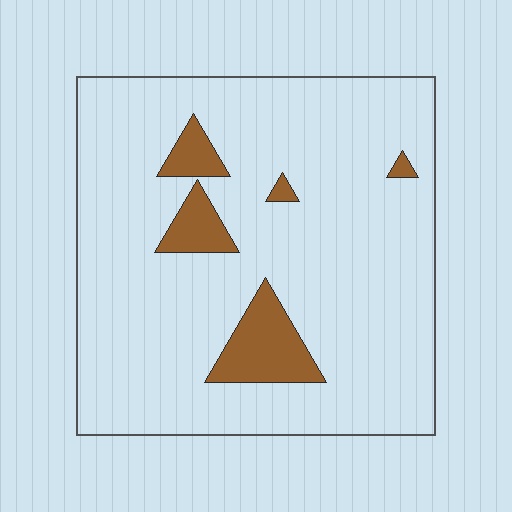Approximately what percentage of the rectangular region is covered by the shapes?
Approximately 10%.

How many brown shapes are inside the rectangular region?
5.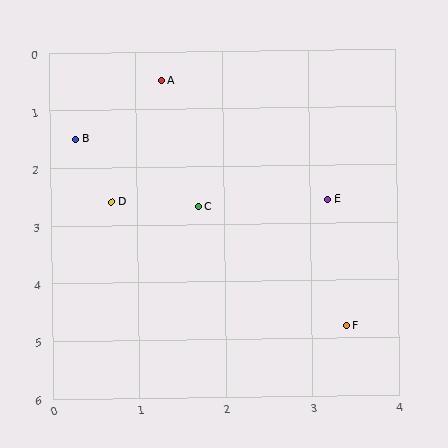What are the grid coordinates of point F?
Point F is at approximately (3.4, 4.8).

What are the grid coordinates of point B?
Point B is at approximately (0.3, 1.5).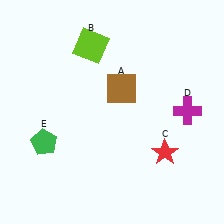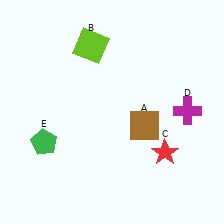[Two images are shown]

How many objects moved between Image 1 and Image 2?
1 object moved between the two images.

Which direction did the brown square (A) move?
The brown square (A) moved down.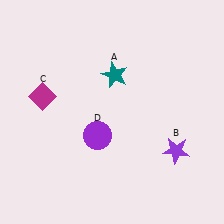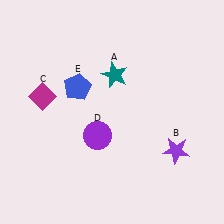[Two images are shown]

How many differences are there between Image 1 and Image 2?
There is 1 difference between the two images.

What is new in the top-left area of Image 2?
A blue pentagon (E) was added in the top-left area of Image 2.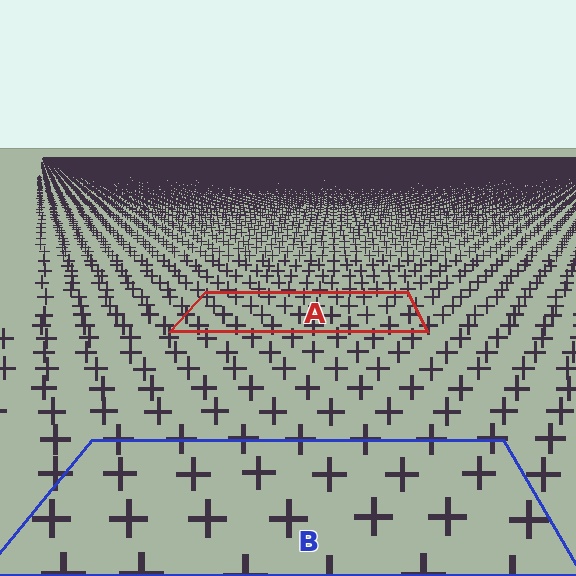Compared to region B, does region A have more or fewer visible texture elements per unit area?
Region A has more texture elements per unit area — they are packed more densely because it is farther away.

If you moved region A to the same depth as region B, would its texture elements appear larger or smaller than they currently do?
They would appear larger. At a closer depth, the same texture elements are projected at a bigger on-screen size.